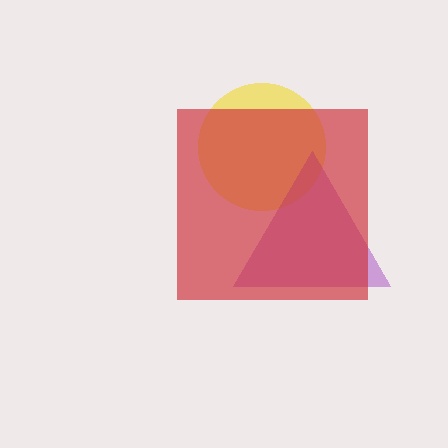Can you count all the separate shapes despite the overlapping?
Yes, there are 3 separate shapes.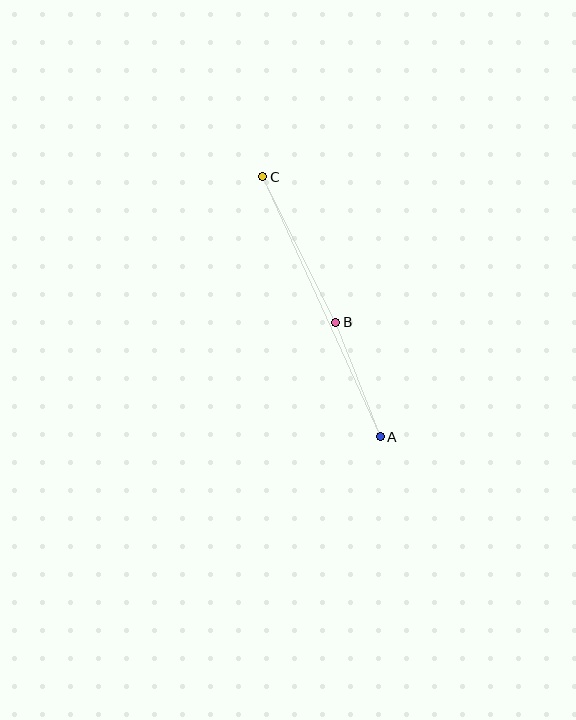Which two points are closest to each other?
Points A and B are closest to each other.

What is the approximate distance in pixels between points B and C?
The distance between B and C is approximately 163 pixels.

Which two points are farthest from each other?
Points A and C are farthest from each other.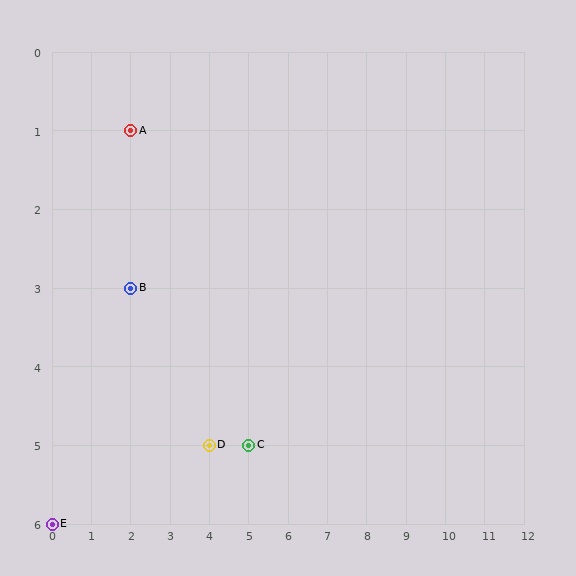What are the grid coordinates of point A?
Point A is at grid coordinates (2, 1).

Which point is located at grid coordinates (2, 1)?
Point A is at (2, 1).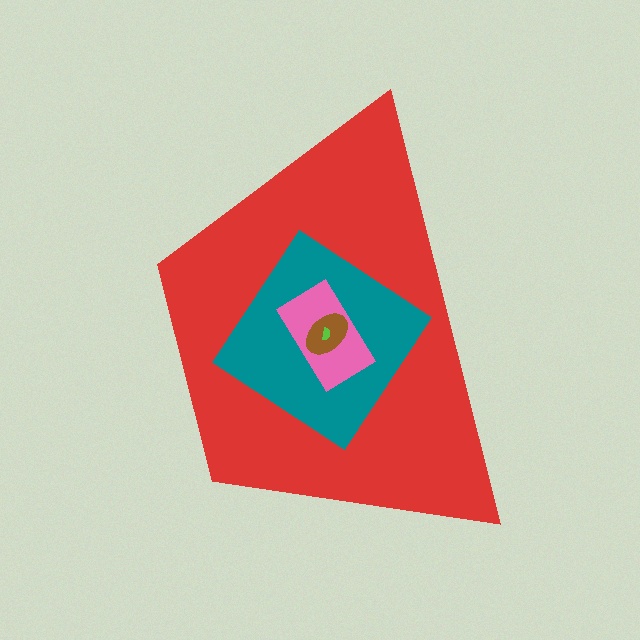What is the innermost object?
The lime semicircle.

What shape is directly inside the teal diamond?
The pink rectangle.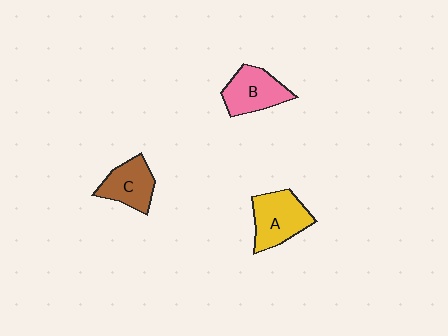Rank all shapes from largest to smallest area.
From largest to smallest: A (yellow), B (pink), C (brown).